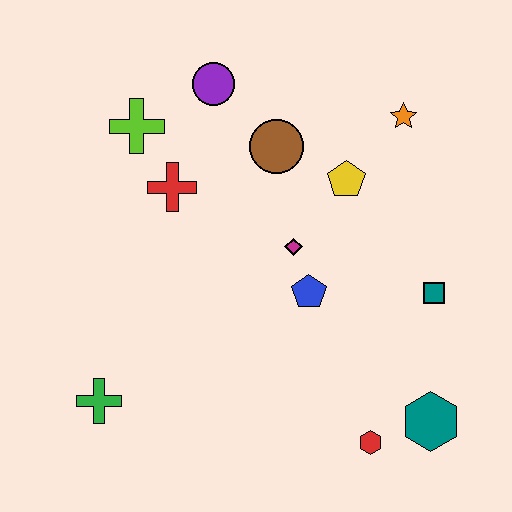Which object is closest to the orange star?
The yellow pentagon is closest to the orange star.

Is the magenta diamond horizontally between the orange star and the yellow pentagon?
No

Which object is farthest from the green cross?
The orange star is farthest from the green cross.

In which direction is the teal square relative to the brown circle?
The teal square is to the right of the brown circle.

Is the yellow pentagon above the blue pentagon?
Yes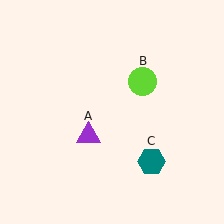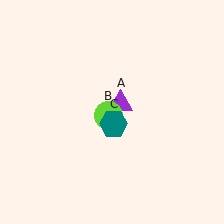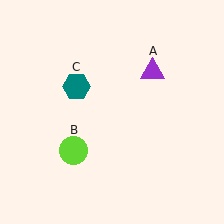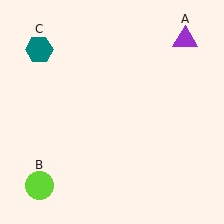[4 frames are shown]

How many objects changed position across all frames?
3 objects changed position: purple triangle (object A), lime circle (object B), teal hexagon (object C).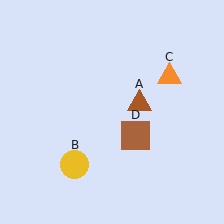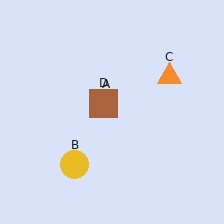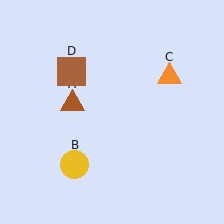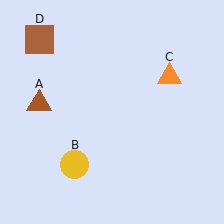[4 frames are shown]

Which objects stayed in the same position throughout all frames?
Yellow circle (object B) and orange triangle (object C) remained stationary.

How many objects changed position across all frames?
2 objects changed position: brown triangle (object A), brown square (object D).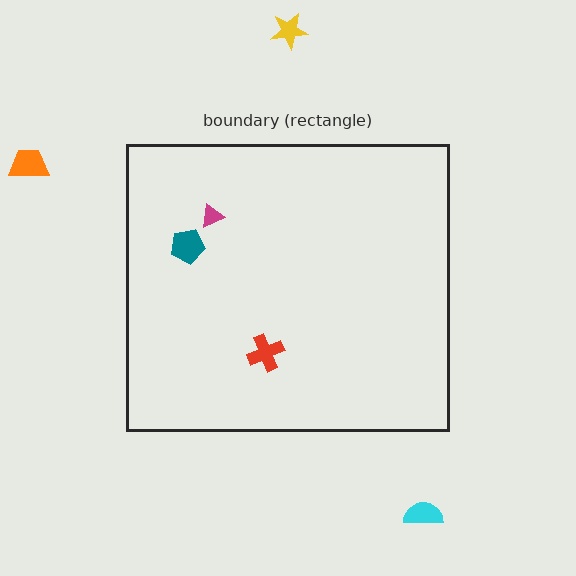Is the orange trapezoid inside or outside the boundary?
Outside.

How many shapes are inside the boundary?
3 inside, 3 outside.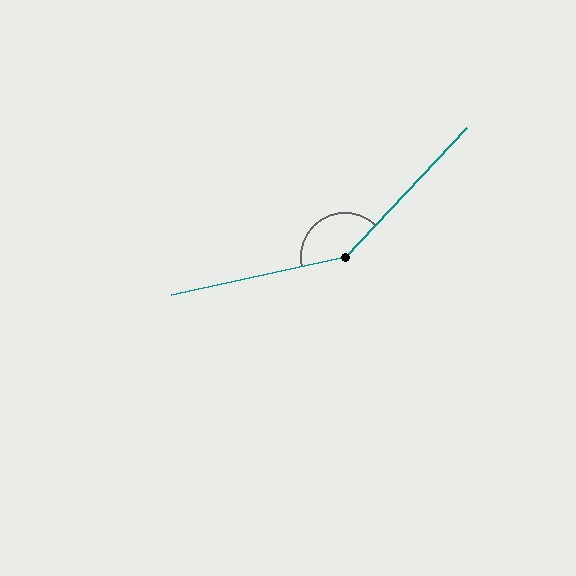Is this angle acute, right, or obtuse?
It is obtuse.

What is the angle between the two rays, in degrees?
Approximately 146 degrees.